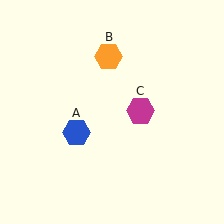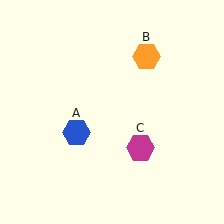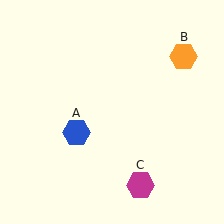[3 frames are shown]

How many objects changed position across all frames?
2 objects changed position: orange hexagon (object B), magenta hexagon (object C).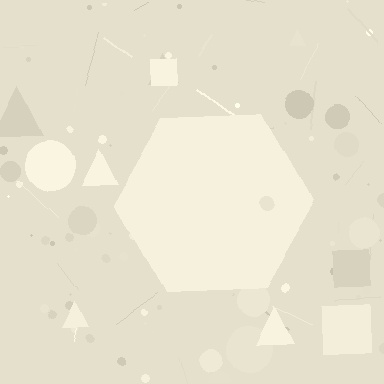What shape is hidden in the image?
A hexagon is hidden in the image.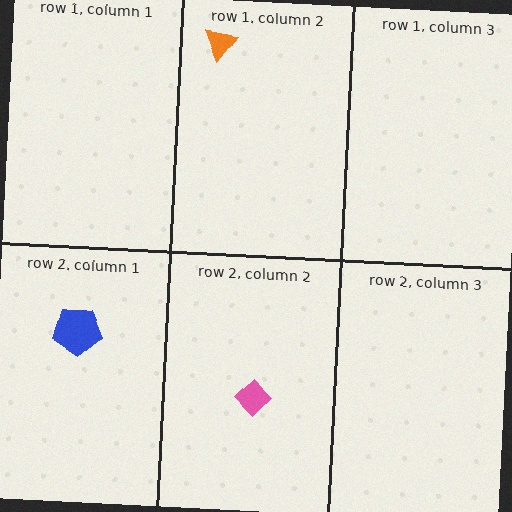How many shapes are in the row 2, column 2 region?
1.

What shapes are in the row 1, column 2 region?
The orange triangle.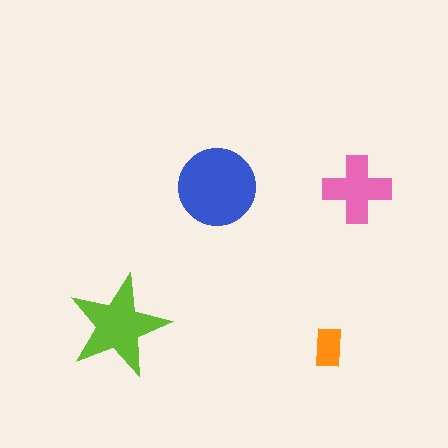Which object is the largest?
The blue circle.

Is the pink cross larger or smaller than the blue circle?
Smaller.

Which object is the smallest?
The orange rectangle.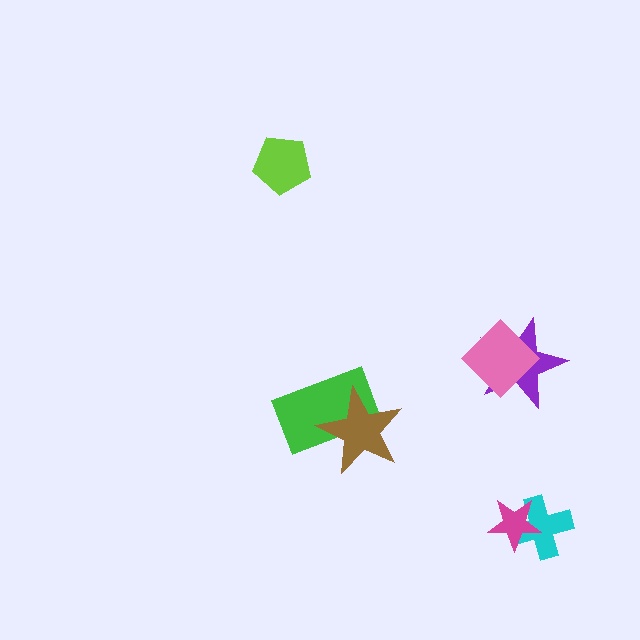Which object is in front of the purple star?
The pink diamond is in front of the purple star.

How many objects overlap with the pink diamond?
1 object overlaps with the pink diamond.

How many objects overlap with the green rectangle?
1 object overlaps with the green rectangle.